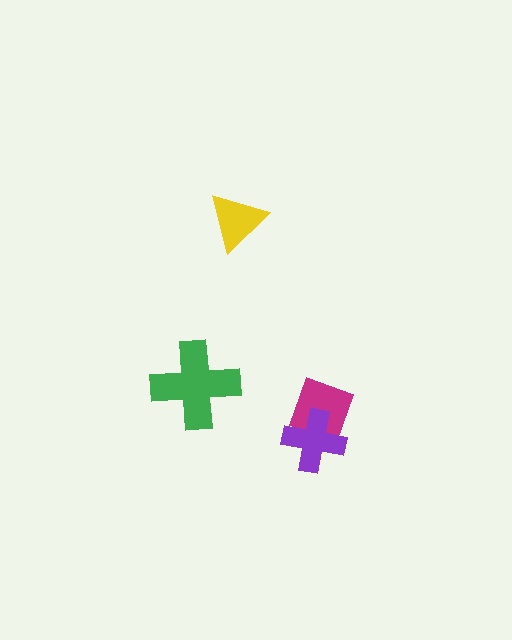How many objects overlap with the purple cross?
1 object overlaps with the purple cross.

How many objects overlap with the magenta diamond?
1 object overlaps with the magenta diamond.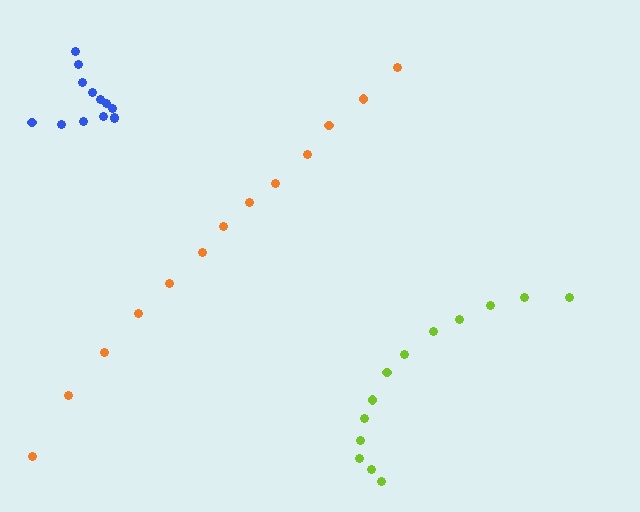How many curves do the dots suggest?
There are 3 distinct paths.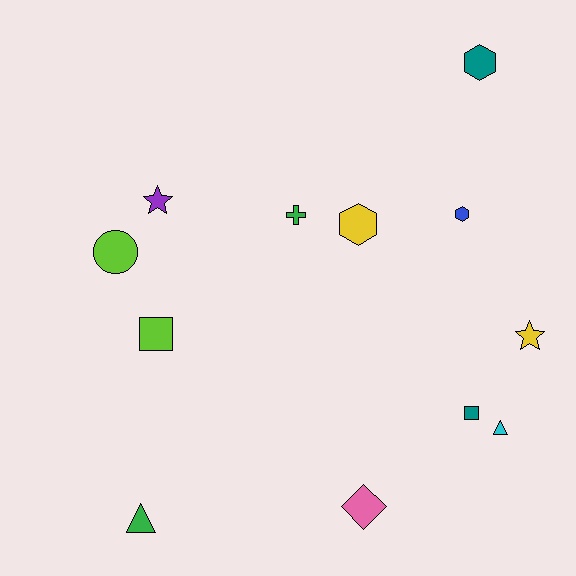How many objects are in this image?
There are 12 objects.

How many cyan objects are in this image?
There is 1 cyan object.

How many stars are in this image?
There are 2 stars.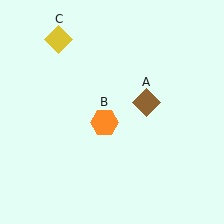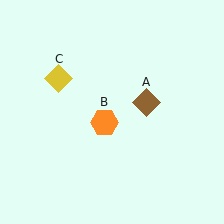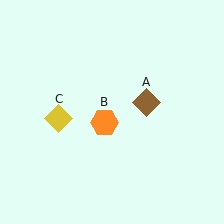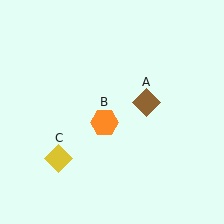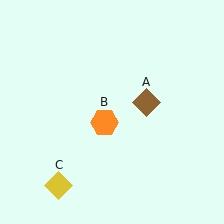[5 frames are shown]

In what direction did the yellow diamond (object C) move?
The yellow diamond (object C) moved down.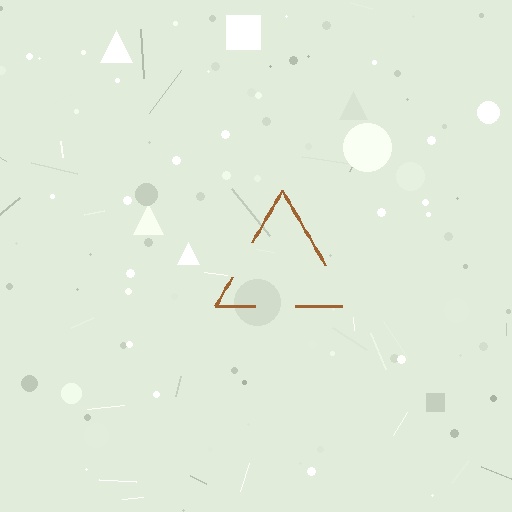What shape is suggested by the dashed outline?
The dashed outline suggests a triangle.